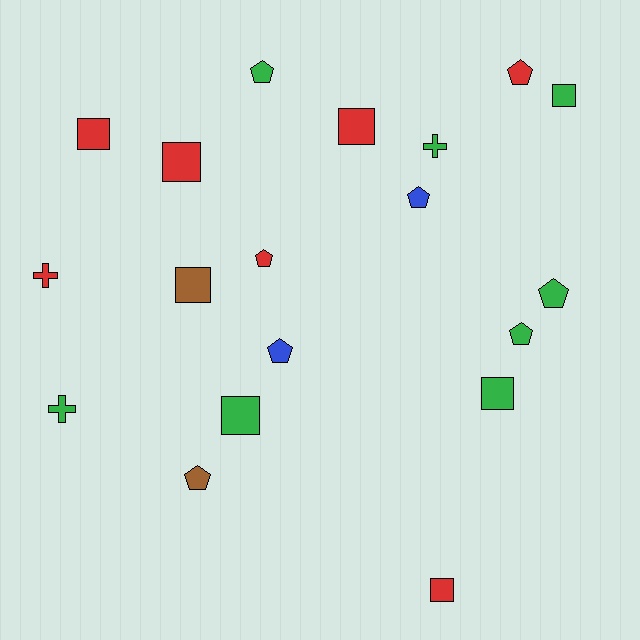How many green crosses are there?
There are 2 green crosses.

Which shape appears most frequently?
Square, with 8 objects.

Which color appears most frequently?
Green, with 8 objects.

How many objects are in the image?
There are 19 objects.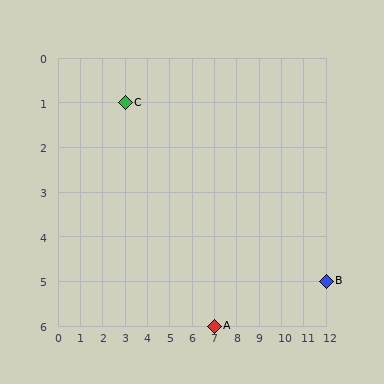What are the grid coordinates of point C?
Point C is at grid coordinates (3, 1).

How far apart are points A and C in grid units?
Points A and C are 4 columns and 5 rows apart (about 6.4 grid units diagonally).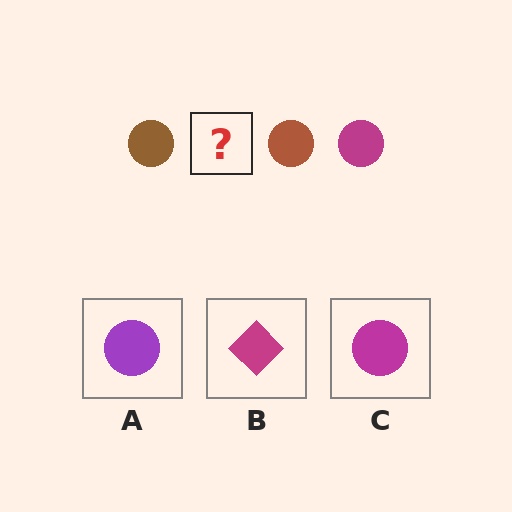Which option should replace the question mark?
Option C.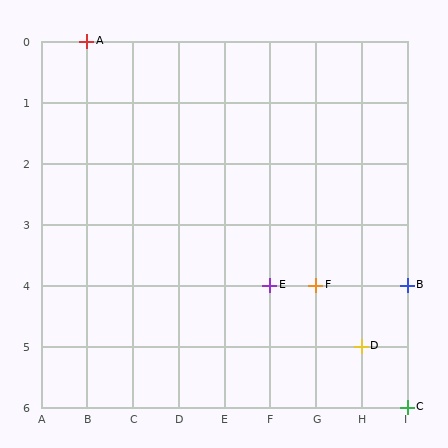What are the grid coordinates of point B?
Point B is at grid coordinates (I, 4).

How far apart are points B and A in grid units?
Points B and A are 7 columns and 4 rows apart (about 8.1 grid units diagonally).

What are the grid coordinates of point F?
Point F is at grid coordinates (G, 4).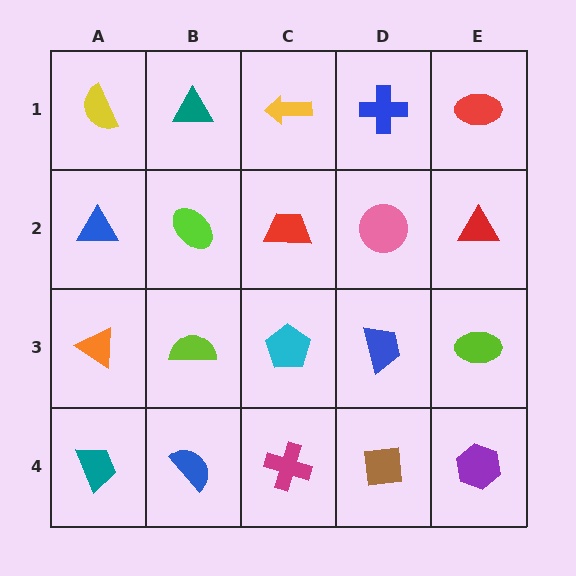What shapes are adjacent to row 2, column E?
A red ellipse (row 1, column E), a lime ellipse (row 3, column E), a pink circle (row 2, column D).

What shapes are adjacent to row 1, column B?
A lime ellipse (row 2, column B), a yellow semicircle (row 1, column A), a yellow arrow (row 1, column C).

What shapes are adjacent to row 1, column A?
A blue triangle (row 2, column A), a teal triangle (row 1, column B).